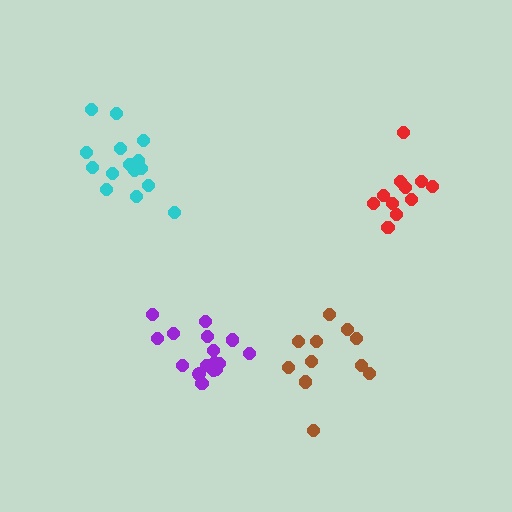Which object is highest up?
The cyan cluster is topmost.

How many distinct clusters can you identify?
There are 4 distinct clusters.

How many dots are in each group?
Group 1: 15 dots, Group 2: 16 dots, Group 3: 11 dots, Group 4: 11 dots (53 total).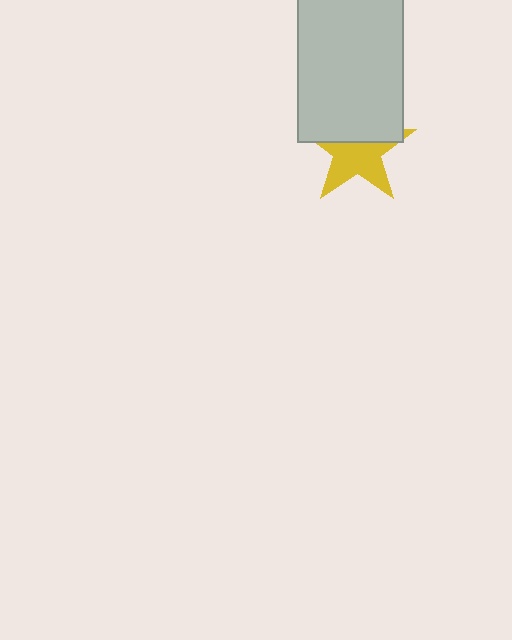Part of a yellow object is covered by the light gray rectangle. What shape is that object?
It is a star.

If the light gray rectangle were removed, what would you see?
You would see the complete yellow star.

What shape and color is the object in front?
The object in front is a light gray rectangle.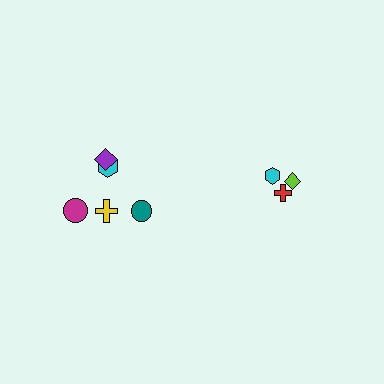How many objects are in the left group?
There are 5 objects.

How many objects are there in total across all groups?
There are 8 objects.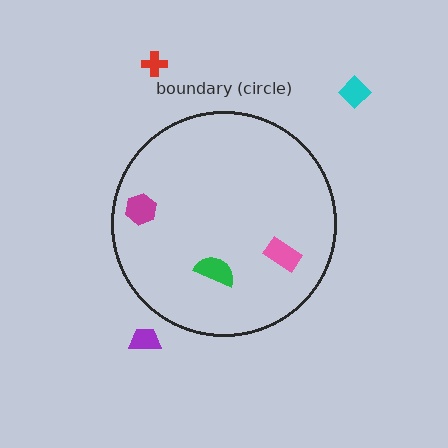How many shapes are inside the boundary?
3 inside, 3 outside.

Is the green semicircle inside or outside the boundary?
Inside.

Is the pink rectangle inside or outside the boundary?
Inside.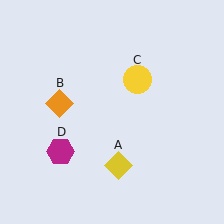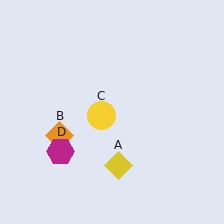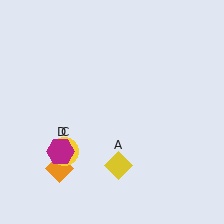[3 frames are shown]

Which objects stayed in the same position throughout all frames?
Yellow diamond (object A) and magenta hexagon (object D) remained stationary.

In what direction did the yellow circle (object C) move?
The yellow circle (object C) moved down and to the left.